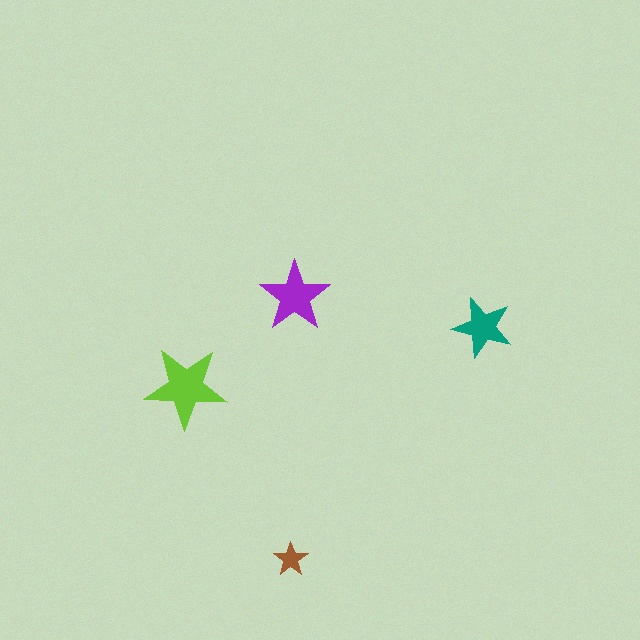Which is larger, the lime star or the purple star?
The lime one.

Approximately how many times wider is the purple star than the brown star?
About 2 times wider.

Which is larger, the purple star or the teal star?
The purple one.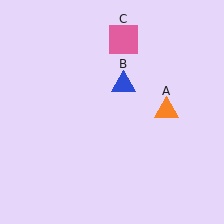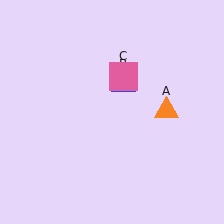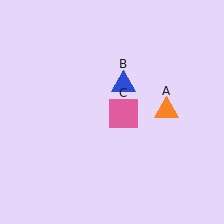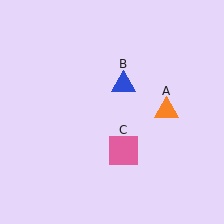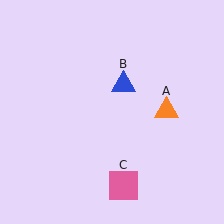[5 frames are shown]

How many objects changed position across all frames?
1 object changed position: pink square (object C).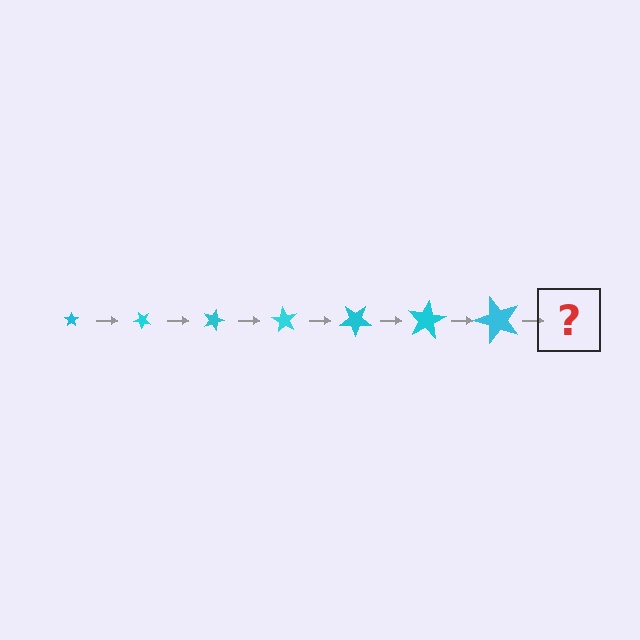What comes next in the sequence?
The next element should be a star, larger than the previous one and rotated 315 degrees from the start.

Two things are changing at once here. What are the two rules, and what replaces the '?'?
The two rules are that the star grows larger each step and it rotates 45 degrees each step. The '?' should be a star, larger than the previous one and rotated 315 degrees from the start.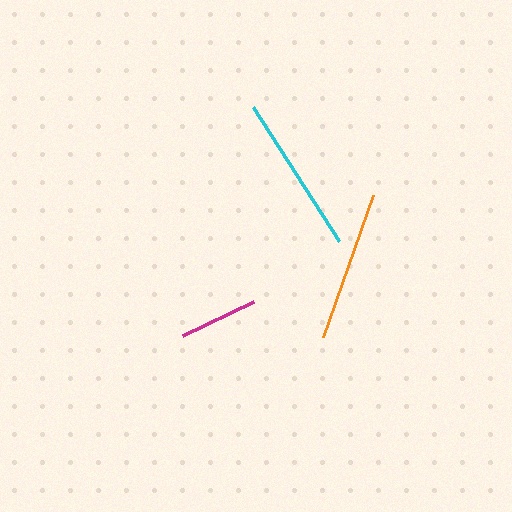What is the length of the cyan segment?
The cyan segment is approximately 159 pixels long.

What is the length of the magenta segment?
The magenta segment is approximately 79 pixels long.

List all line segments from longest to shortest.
From longest to shortest: cyan, orange, magenta.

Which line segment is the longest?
The cyan line is the longest at approximately 159 pixels.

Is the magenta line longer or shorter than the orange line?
The orange line is longer than the magenta line.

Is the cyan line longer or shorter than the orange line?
The cyan line is longer than the orange line.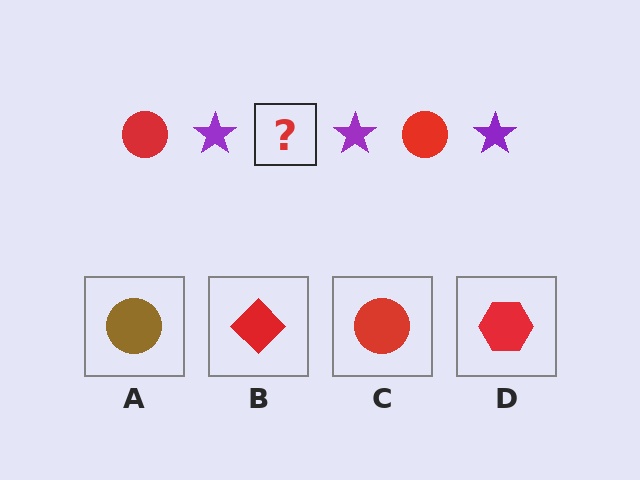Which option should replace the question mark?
Option C.